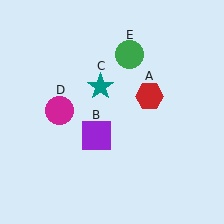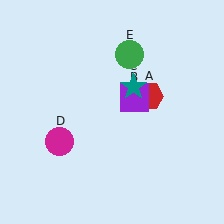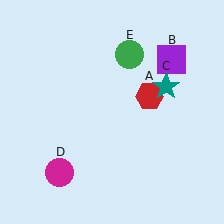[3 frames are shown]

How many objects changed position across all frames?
3 objects changed position: purple square (object B), teal star (object C), magenta circle (object D).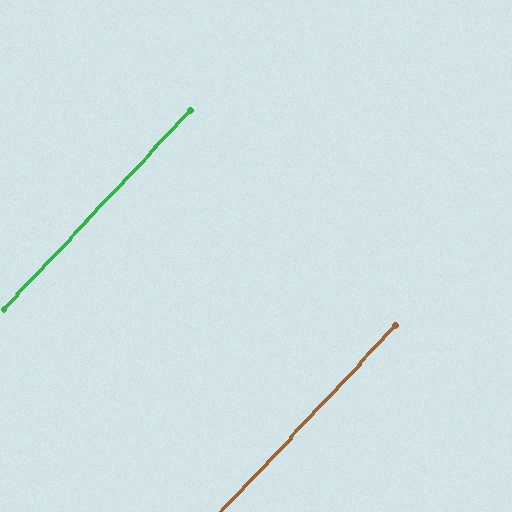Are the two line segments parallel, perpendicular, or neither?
Parallel — their directions differ by only 0.2°.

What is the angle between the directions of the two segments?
Approximately 0 degrees.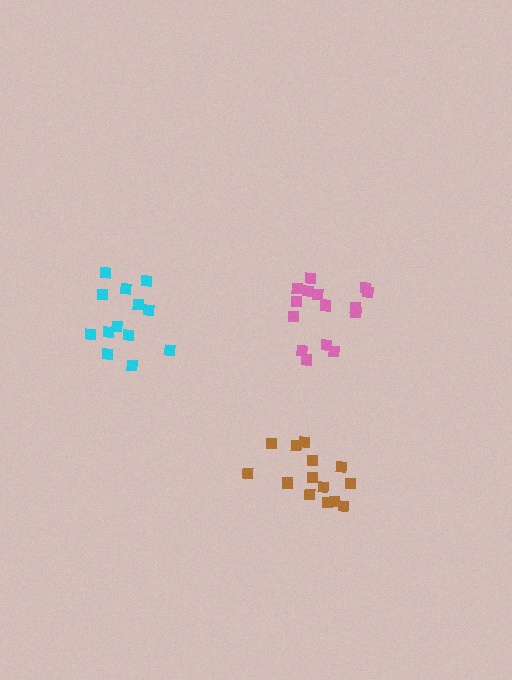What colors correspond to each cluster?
The clusters are colored: pink, brown, cyan.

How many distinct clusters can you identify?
There are 3 distinct clusters.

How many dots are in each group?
Group 1: 16 dots, Group 2: 14 dots, Group 3: 13 dots (43 total).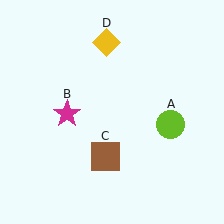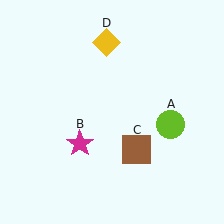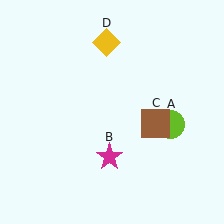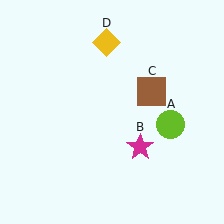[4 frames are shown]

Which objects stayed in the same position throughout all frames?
Lime circle (object A) and yellow diamond (object D) remained stationary.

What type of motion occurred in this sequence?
The magenta star (object B), brown square (object C) rotated counterclockwise around the center of the scene.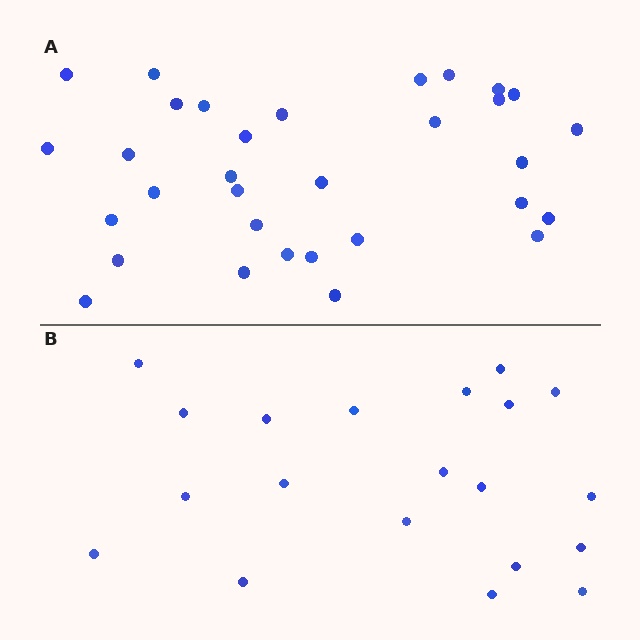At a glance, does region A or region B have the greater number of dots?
Region A (the top region) has more dots.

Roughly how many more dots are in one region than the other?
Region A has roughly 12 or so more dots than region B.